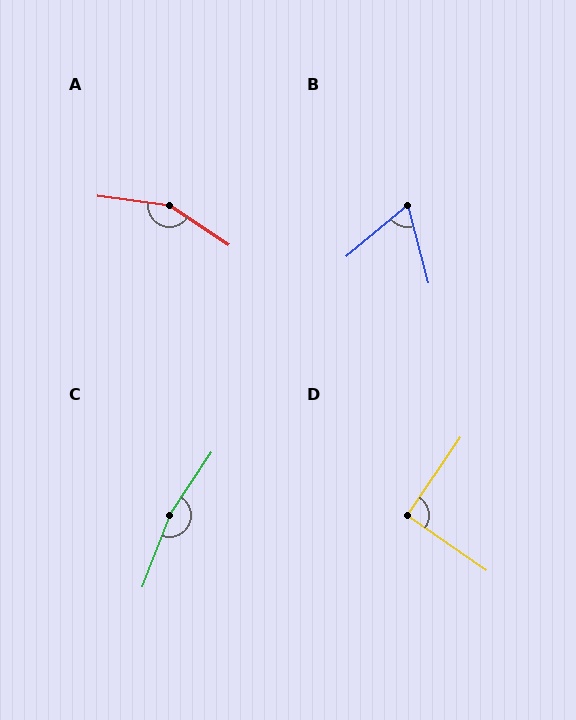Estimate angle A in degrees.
Approximately 154 degrees.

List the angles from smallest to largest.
B (65°), D (91°), A (154°), C (168°).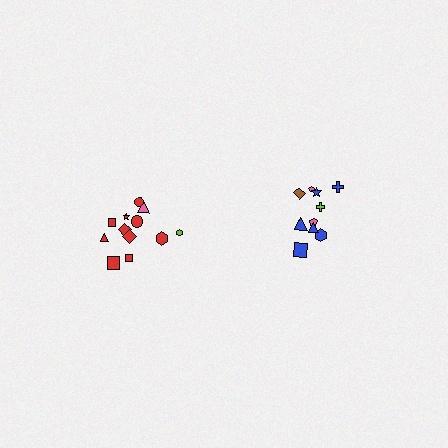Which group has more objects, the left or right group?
The left group.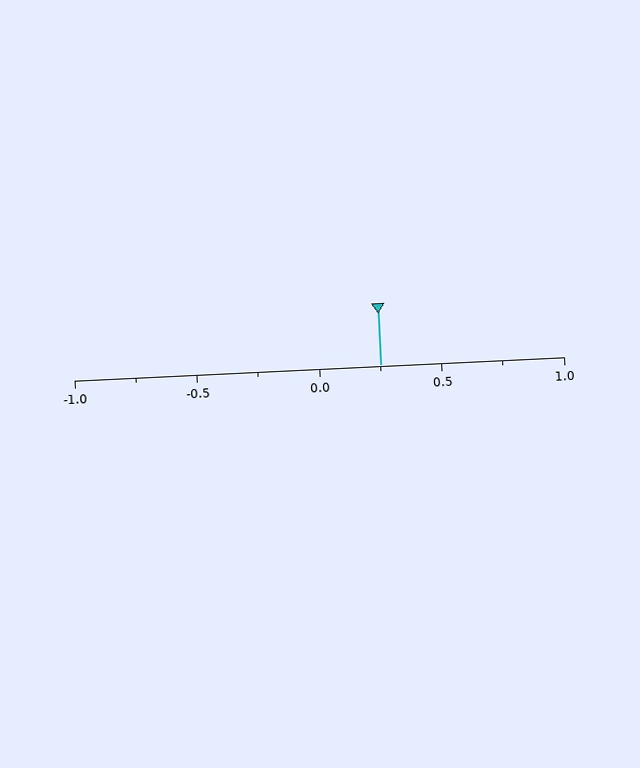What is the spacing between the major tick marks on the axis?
The major ticks are spaced 0.5 apart.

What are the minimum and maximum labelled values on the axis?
The axis runs from -1.0 to 1.0.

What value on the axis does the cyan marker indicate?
The marker indicates approximately 0.25.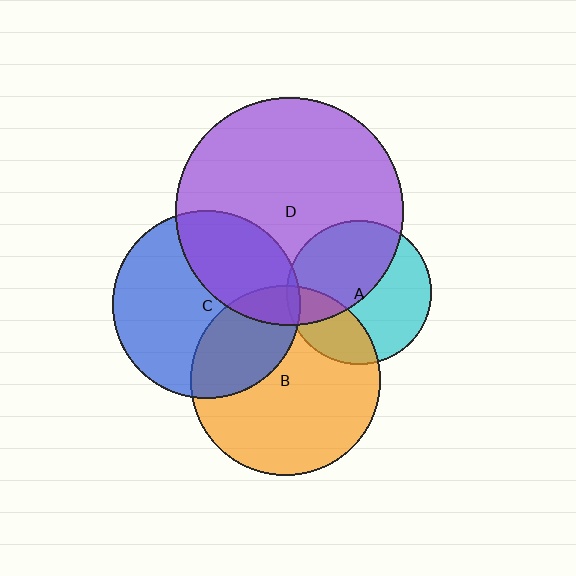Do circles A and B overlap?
Yes.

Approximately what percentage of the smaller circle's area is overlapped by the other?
Approximately 25%.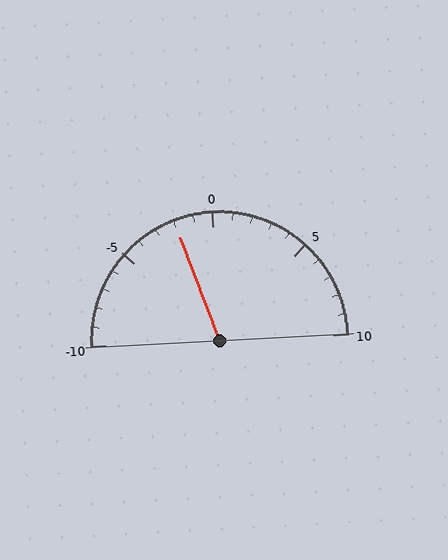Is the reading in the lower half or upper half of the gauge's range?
The reading is in the lower half of the range (-10 to 10).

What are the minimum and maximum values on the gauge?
The gauge ranges from -10 to 10.